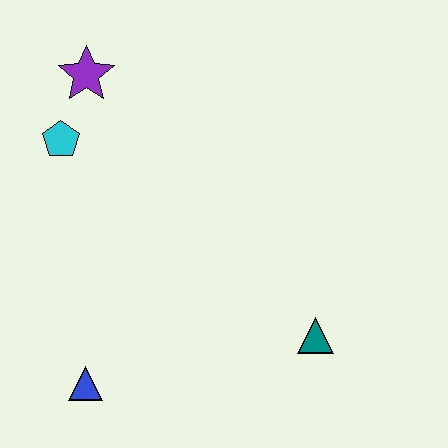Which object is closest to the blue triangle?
The teal triangle is closest to the blue triangle.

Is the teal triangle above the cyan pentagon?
No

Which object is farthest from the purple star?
The teal triangle is farthest from the purple star.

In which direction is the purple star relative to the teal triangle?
The purple star is above the teal triangle.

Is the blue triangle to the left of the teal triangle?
Yes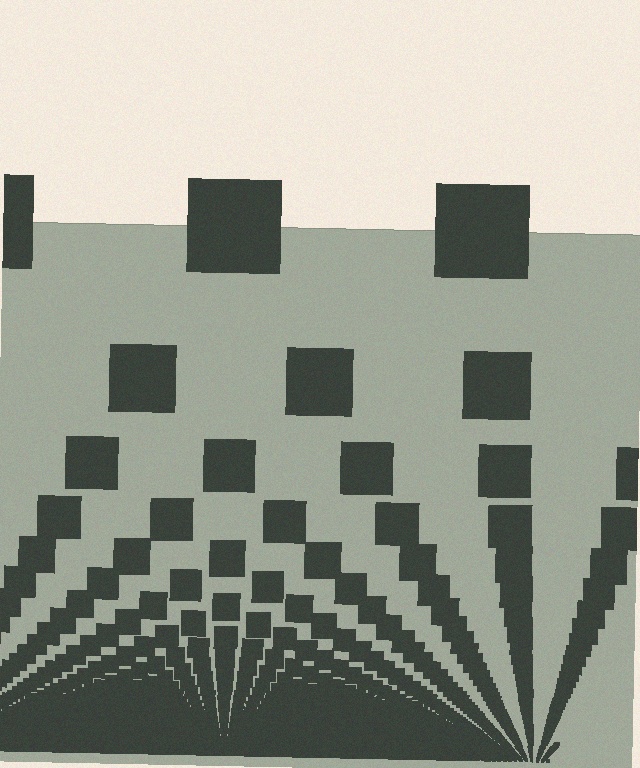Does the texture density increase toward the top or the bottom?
Density increases toward the bottom.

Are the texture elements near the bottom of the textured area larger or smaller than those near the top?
Smaller. The gradient is inverted — elements near the bottom are smaller and denser.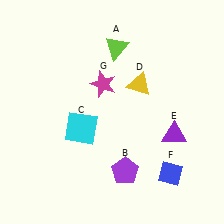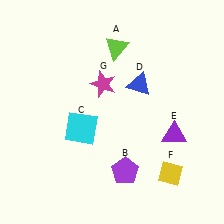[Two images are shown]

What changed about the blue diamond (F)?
In Image 1, F is blue. In Image 2, it changed to yellow.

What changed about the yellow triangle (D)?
In Image 1, D is yellow. In Image 2, it changed to blue.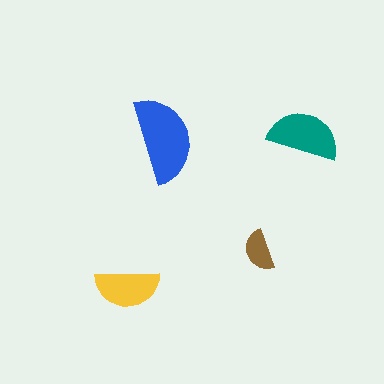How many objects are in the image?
There are 4 objects in the image.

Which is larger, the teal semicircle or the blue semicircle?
The blue one.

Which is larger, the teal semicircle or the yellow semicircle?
The teal one.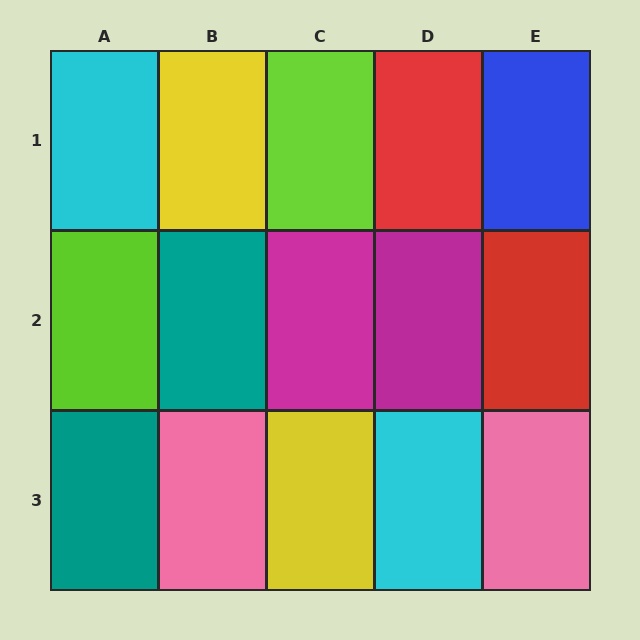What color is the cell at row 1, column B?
Yellow.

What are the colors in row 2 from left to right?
Lime, teal, magenta, magenta, red.